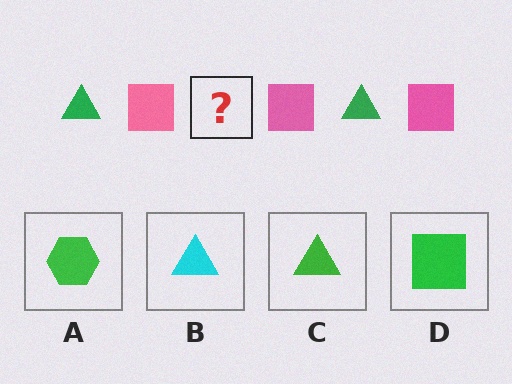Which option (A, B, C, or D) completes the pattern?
C.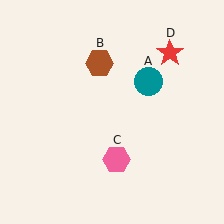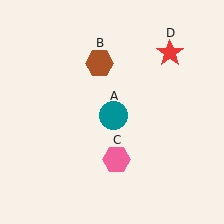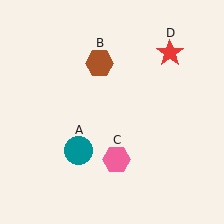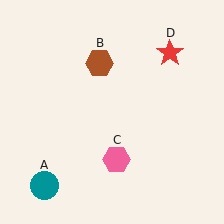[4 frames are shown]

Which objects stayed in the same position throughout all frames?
Brown hexagon (object B) and pink hexagon (object C) and red star (object D) remained stationary.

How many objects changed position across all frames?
1 object changed position: teal circle (object A).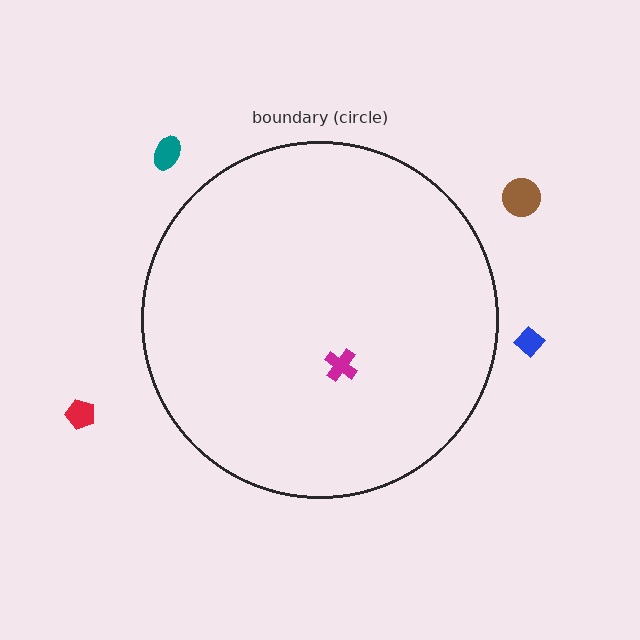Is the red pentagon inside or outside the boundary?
Outside.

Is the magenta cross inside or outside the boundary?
Inside.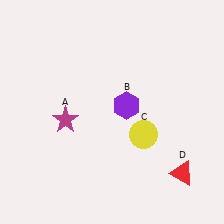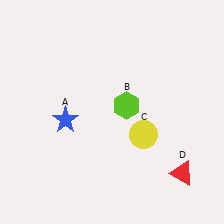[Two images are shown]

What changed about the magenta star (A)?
In Image 1, A is magenta. In Image 2, it changed to blue.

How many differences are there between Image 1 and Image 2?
There are 2 differences between the two images.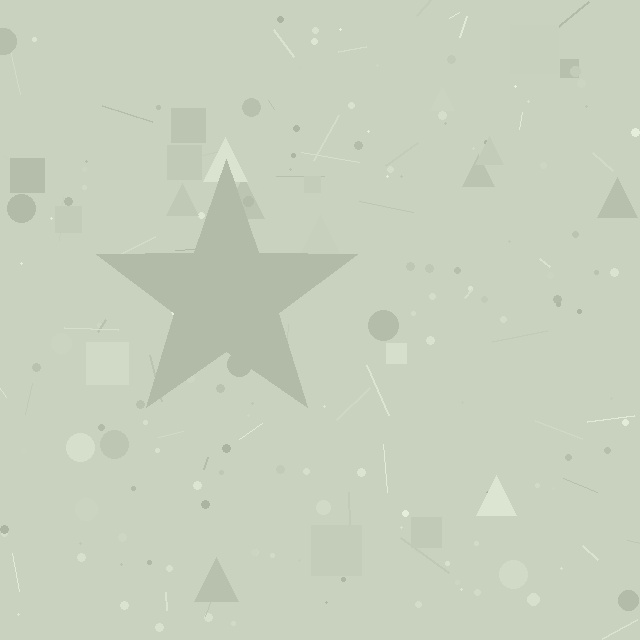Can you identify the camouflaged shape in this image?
The camouflaged shape is a star.